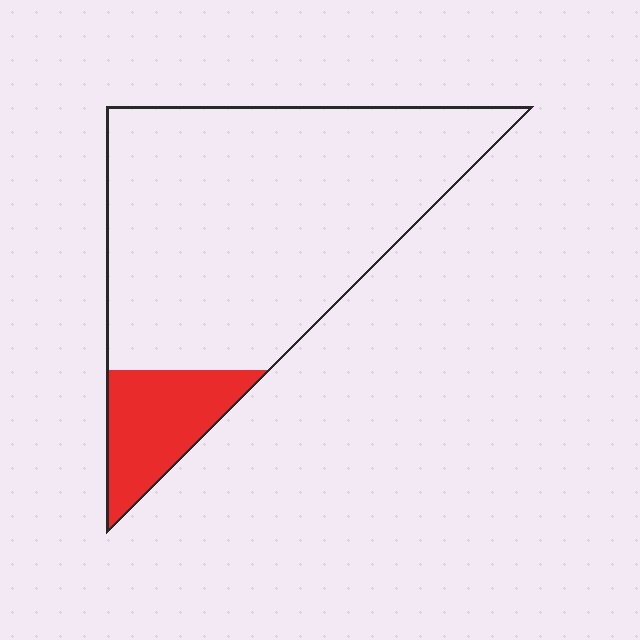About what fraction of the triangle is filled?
About one sixth (1/6).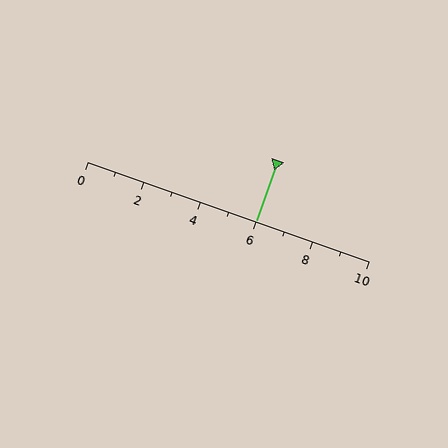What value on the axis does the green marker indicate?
The marker indicates approximately 6.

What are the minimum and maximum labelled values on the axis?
The axis runs from 0 to 10.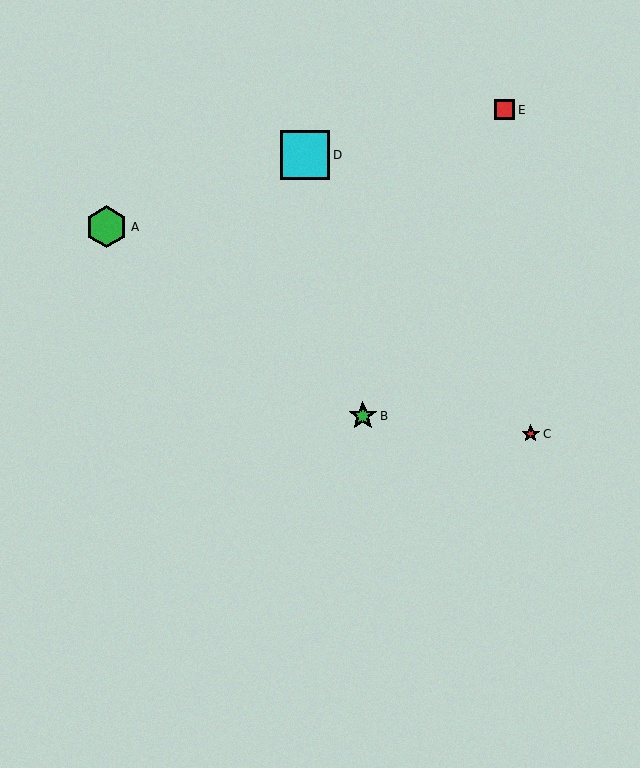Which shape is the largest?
The cyan square (labeled D) is the largest.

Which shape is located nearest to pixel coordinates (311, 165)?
The cyan square (labeled D) at (305, 155) is nearest to that location.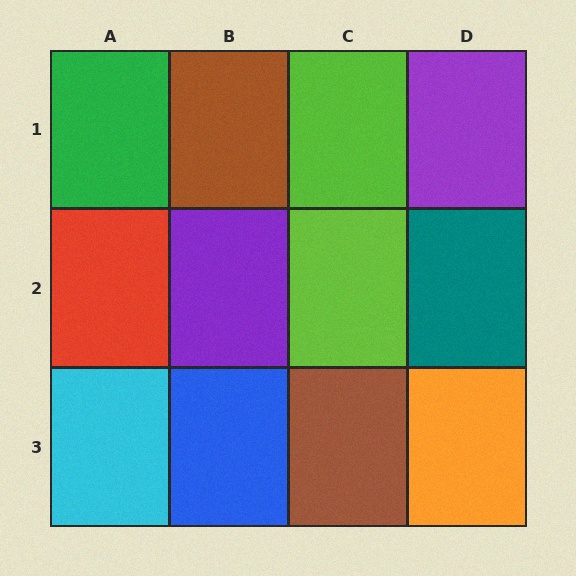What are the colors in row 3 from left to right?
Cyan, blue, brown, orange.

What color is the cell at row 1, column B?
Brown.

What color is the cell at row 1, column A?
Green.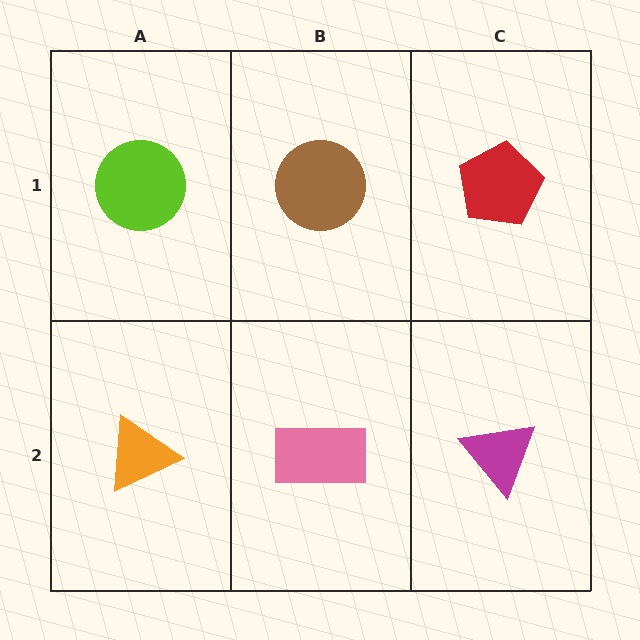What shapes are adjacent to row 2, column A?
A lime circle (row 1, column A), a pink rectangle (row 2, column B).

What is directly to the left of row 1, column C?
A brown circle.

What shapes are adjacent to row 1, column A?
An orange triangle (row 2, column A), a brown circle (row 1, column B).